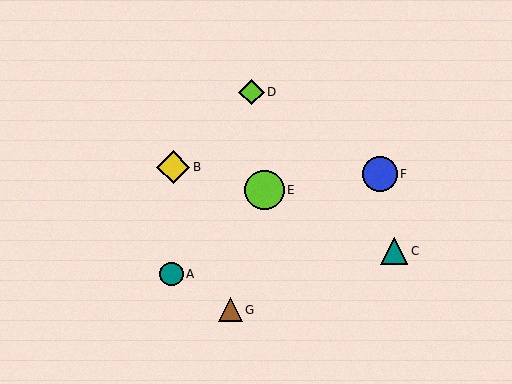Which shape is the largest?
The lime circle (labeled E) is the largest.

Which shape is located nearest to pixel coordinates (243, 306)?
The brown triangle (labeled G) at (230, 310) is nearest to that location.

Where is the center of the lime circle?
The center of the lime circle is at (265, 190).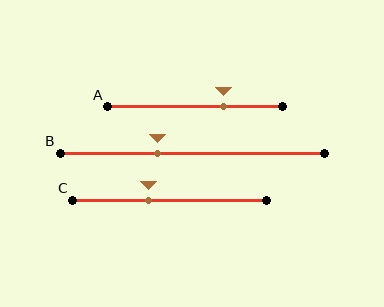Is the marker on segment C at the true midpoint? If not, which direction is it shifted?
No, the marker on segment C is shifted to the left by about 11% of the segment length.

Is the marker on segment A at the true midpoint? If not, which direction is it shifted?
No, the marker on segment A is shifted to the right by about 16% of the segment length.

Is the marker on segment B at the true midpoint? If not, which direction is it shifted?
No, the marker on segment B is shifted to the left by about 13% of the segment length.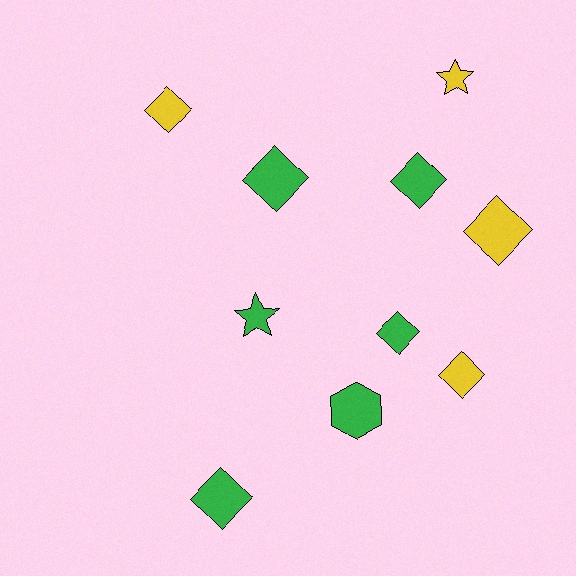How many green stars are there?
There is 1 green star.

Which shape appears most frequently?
Diamond, with 7 objects.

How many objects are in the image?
There are 10 objects.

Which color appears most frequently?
Green, with 6 objects.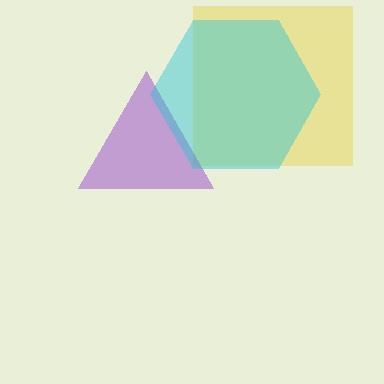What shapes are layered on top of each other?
The layered shapes are: a yellow square, a purple triangle, a cyan hexagon.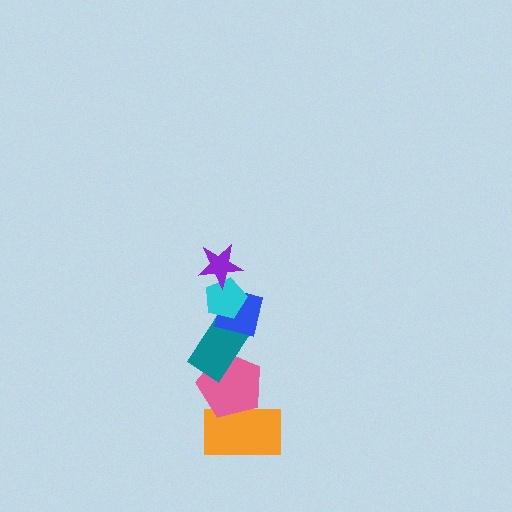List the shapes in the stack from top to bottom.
From top to bottom: the purple star, the cyan pentagon, the blue square, the teal rectangle, the pink pentagon, the orange rectangle.